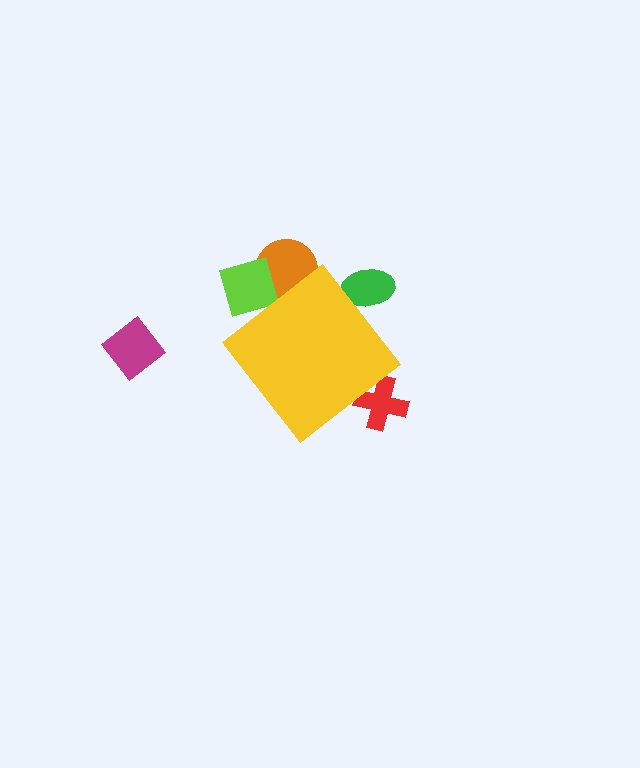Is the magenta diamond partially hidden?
No, the magenta diamond is fully visible.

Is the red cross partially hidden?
Yes, the red cross is partially hidden behind the yellow diamond.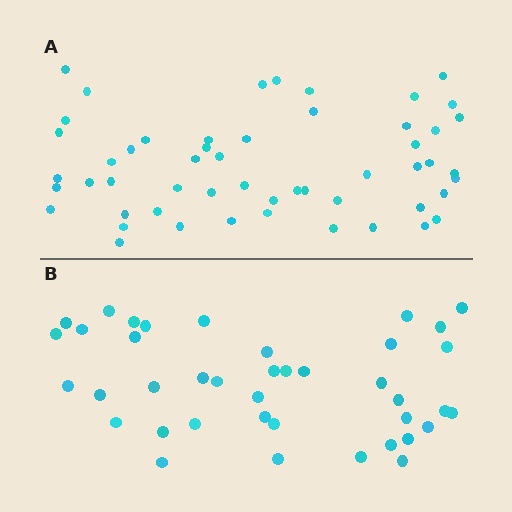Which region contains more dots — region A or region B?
Region A (the top region) has more dots.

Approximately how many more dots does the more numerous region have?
Region A has approximately 15 more dots than region B.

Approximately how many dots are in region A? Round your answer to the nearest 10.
About 50 dots. (The exact count is 53, which rounds to 50.)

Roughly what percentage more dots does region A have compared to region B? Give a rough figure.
About 30% more.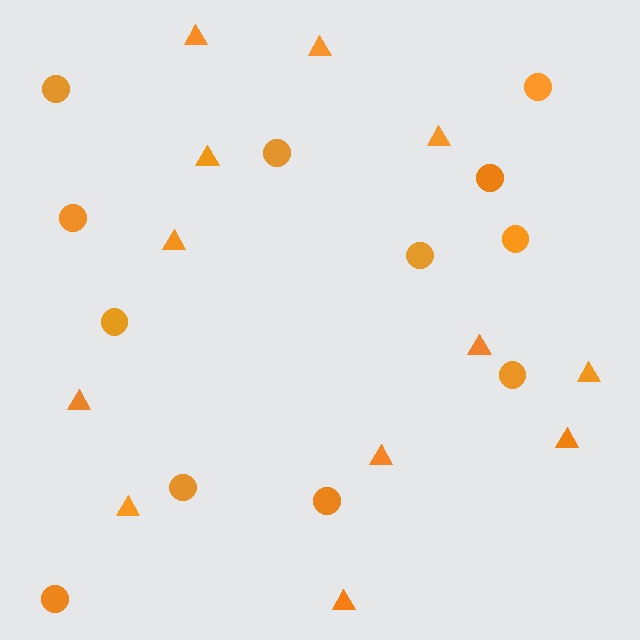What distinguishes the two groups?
There are 2 groups: one group of circles (12) and one group of triangles (12).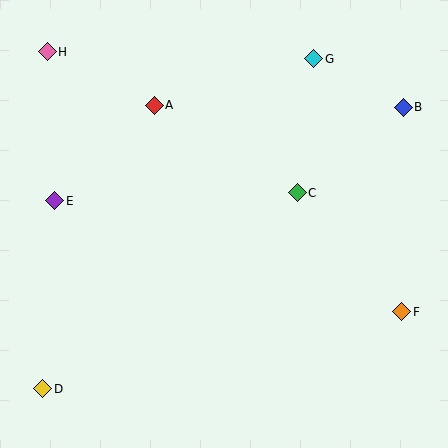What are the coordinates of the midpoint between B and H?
The midpoint between B and H is at (225, 79).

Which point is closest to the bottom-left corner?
Point D is closest to the bottom-left corner.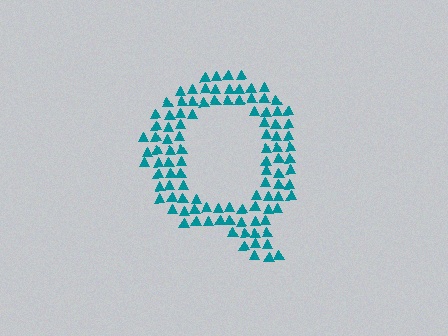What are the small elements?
The small elements are triangles.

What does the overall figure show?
The overall figure shows the letter Q.